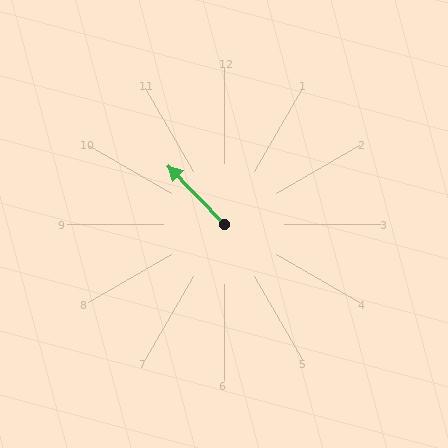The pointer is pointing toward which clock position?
Roughly 11 o'clock.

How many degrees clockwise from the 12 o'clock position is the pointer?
Approximately 316 degrees.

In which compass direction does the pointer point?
Northwest.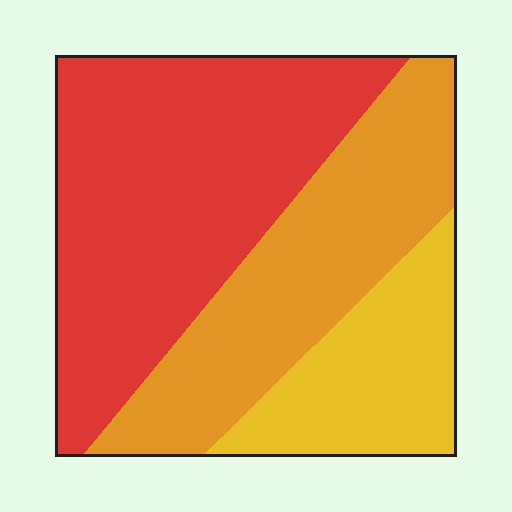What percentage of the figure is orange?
Orange covers about 30% of the figure.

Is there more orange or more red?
Red.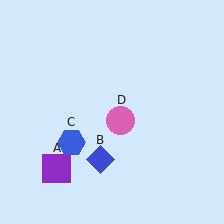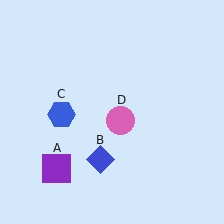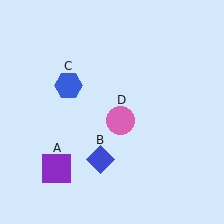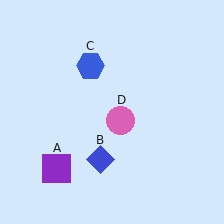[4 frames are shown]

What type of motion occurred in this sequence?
The blue hexagon (object C) rotated clockwise around the center of the scene.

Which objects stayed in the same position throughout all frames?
Purple square (object A) and blue diamond (object B) and pink circle (object D) remained stationary.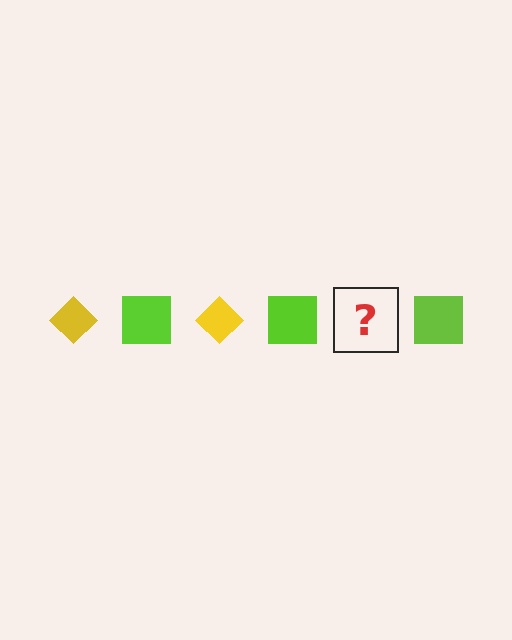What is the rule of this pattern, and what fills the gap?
The rule is that the pattern alternates between yellow diamond and lime square. The gap should be filled with a yellow diamond.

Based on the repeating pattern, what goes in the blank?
The blank should be a yellow diamond.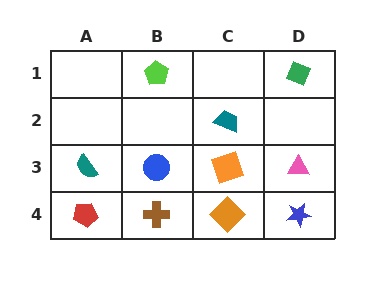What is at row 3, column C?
An orange square.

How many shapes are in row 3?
4 shapes.